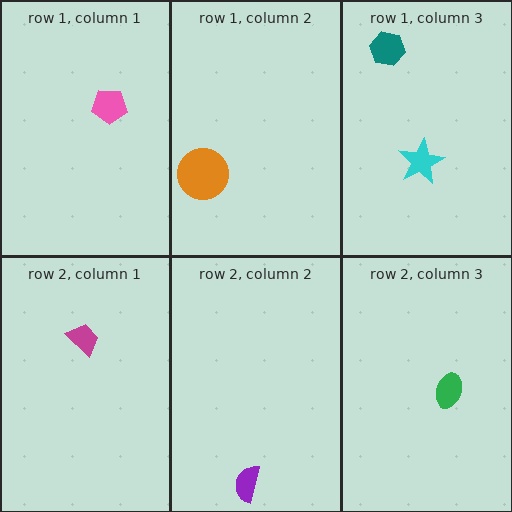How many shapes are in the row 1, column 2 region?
1.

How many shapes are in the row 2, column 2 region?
1.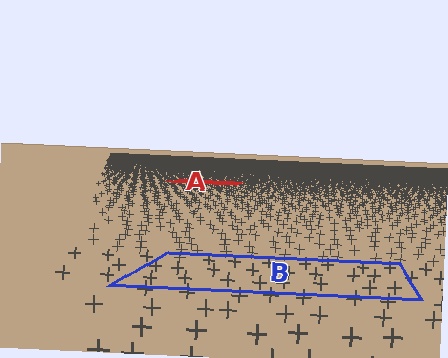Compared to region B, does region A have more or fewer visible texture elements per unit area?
Region A has more texture elements per unit area — they are packed more densely because it is farther away.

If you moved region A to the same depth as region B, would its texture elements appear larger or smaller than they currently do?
They would appear larger. At a closer depth, the same texture elements are projected at a bigger on-screen size.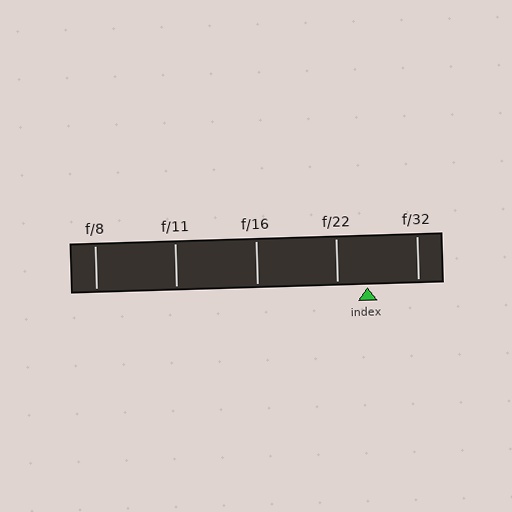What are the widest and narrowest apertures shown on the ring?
The widest aperture shown is f/8 and the narrowest is f/32.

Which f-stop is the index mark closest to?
The index mark is closest to f/22.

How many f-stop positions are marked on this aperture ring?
There are 5 f-stop positions marked.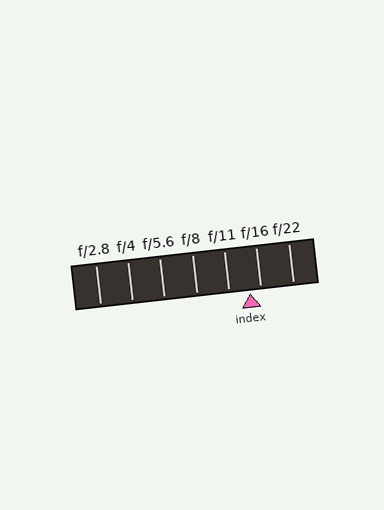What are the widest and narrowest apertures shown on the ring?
The widest aperture shown is f/2.8 and the narrowest is f/22.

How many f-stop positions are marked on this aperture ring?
There are 7 f-stop positions marked.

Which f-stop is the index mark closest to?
The index mark is closest to f/16.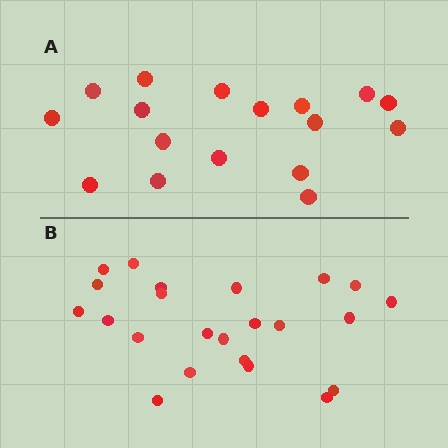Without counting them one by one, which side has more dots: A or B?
Region B (the bottom region) has more dots.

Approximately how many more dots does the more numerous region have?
Region B has about 6 more dots than region A.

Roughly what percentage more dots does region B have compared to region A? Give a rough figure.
About 35% more.